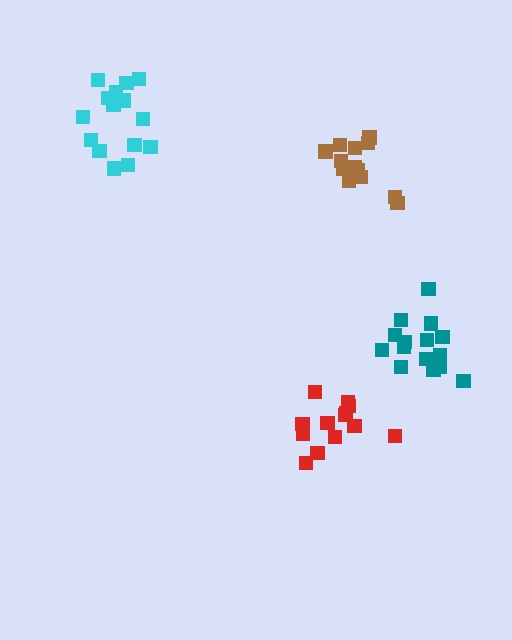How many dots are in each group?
Group 1: 15 dots, Group 2: 13 dots, Group 3: 13 dots, Group 4: 15 dots (56 total).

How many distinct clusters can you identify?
There are 4 distinct clusters.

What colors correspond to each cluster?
The clusters are colored: cyan, brown, red, teal.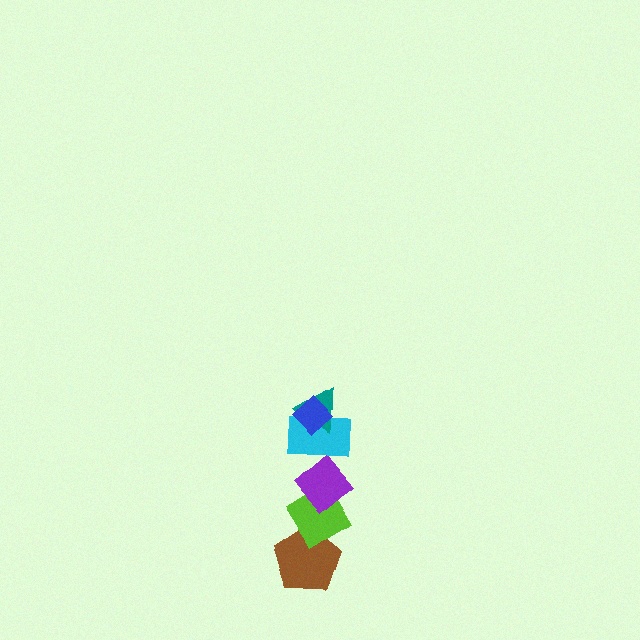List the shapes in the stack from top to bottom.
From top to bottom: the blue diamond, the teal triangle, the cyan rectangle, the purple diamond, the lime diamond, the brown pentagon.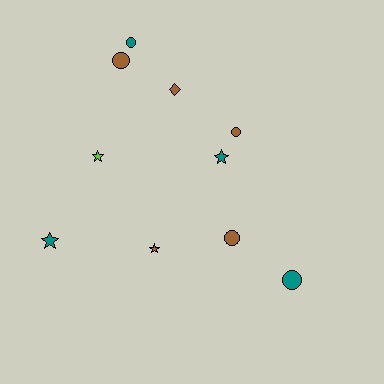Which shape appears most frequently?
Circle, with 5 objects.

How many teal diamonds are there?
There are no teal diamonds.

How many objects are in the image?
There are 10 objects.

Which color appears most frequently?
Brown, with 5 objects.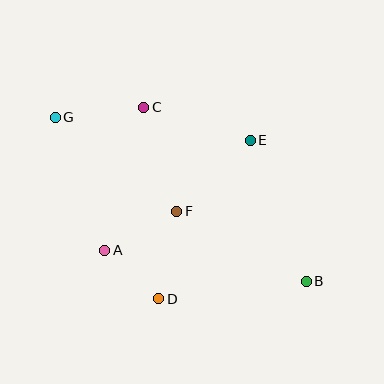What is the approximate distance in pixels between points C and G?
The distance between C and G is approximately 89 pixels.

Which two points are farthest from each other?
Points B and G are farthest from each other.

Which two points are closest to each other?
Points A and D are closest to each other.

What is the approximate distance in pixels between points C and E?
The distance between C and E is approximately 112 pixels.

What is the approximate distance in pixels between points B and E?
The distance between B and E is approximately 152 pixels.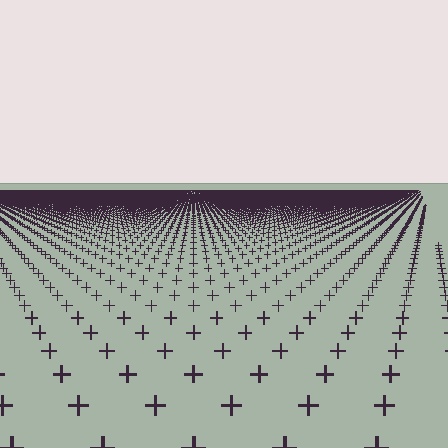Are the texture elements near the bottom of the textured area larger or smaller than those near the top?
Larger. Near the bottom, elements are closer to the viewer and appear at a bigger on-screen size.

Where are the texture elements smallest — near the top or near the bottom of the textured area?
Near the top.